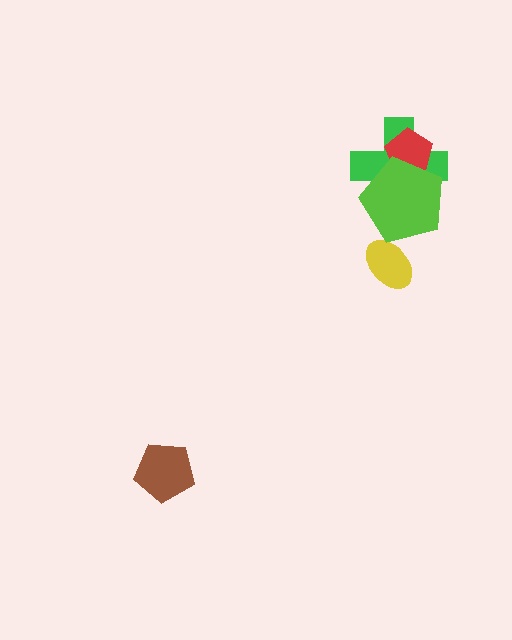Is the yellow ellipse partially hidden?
Yes, it is partially covered by another shape.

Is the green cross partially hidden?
Yes, it is partially covered by another shape.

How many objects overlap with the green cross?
2 objects overlap with the green cross.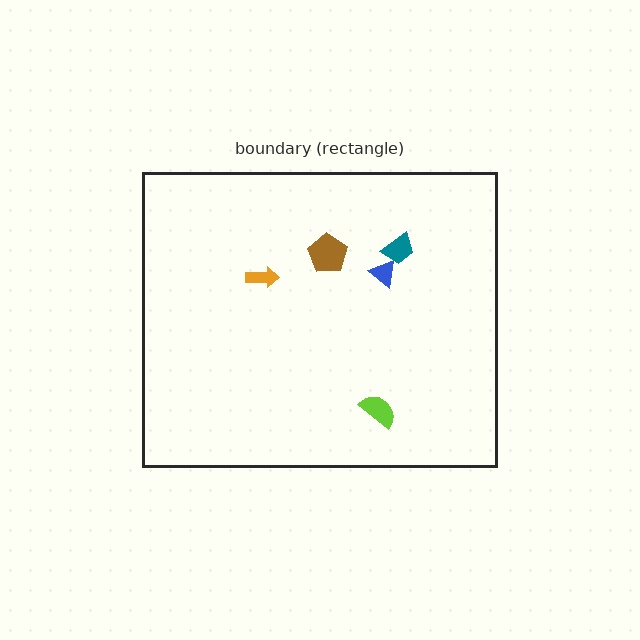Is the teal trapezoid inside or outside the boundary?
Inside.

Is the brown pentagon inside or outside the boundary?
Inside.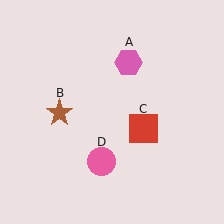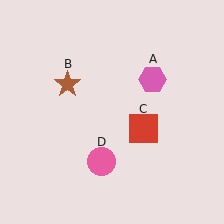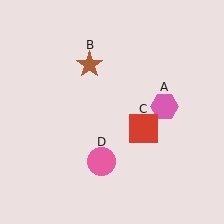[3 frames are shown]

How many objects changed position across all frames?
2 objects changed position: pink hexagon (object A), brown star (object B).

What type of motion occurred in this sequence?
The pink hexagon (object A), brown star (object B) rotated clockwise around the center of the scene.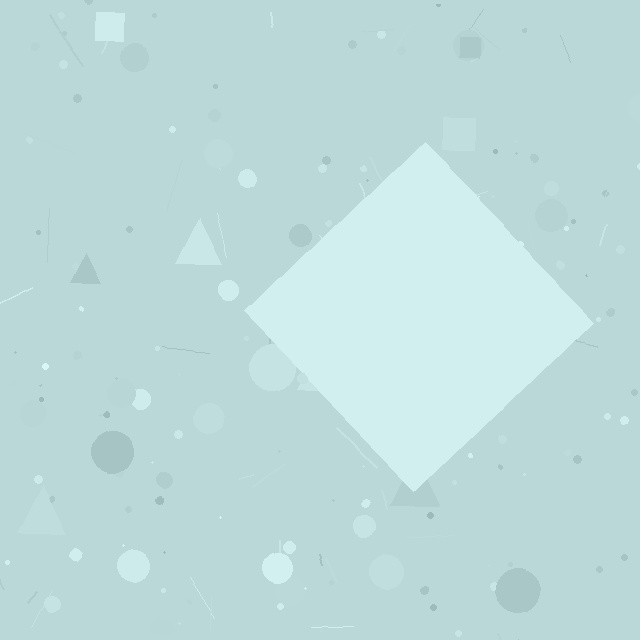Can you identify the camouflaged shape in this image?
The camouflaged shape is a diamond.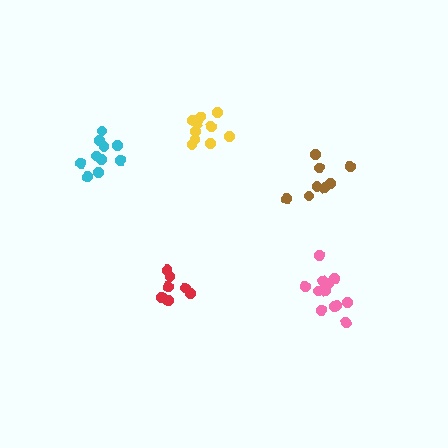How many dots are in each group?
Group 1: 8 dots, Group 2: 7 dots, Group 3: 10 dots, Group 4: 10 dots, Group 5: 12 dots (47 total).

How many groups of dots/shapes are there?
There are 5 groups.